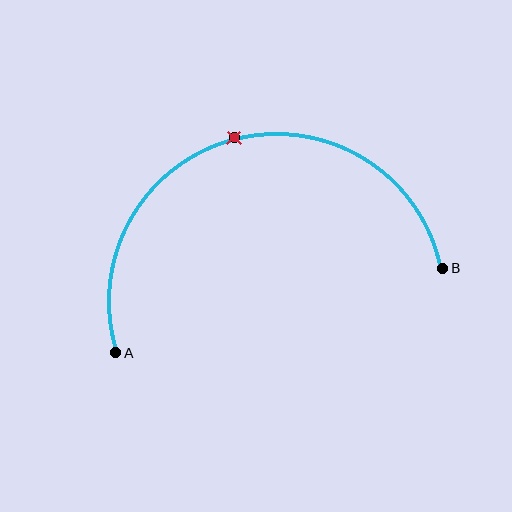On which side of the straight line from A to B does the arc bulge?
The arc bulges above the straight line connecting A and B.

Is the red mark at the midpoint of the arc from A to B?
Yes. The red mark lies on the arc at equal arc-length from both A and B — it is the arc midpoint.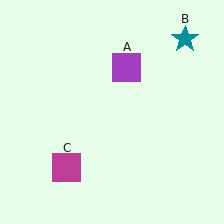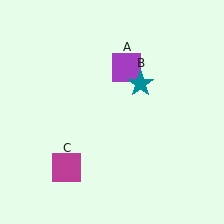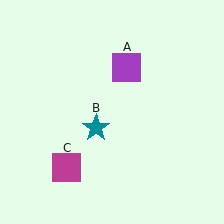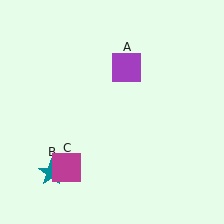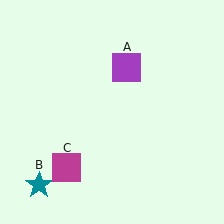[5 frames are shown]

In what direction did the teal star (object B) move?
The teal star (object B) moved down and to the left.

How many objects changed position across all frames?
1 object changed position: teal star (object B).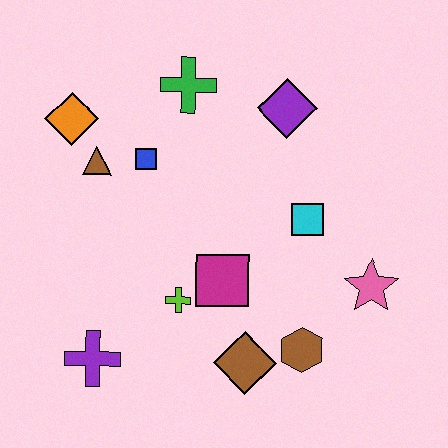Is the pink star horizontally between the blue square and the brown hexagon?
No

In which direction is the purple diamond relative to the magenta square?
The purple diamond is above the magenta square.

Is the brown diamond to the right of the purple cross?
Yes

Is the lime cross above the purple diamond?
No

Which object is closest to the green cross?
The blue square is closest to the green cross.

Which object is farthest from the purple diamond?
The purple cross is farthest from the purple diamond.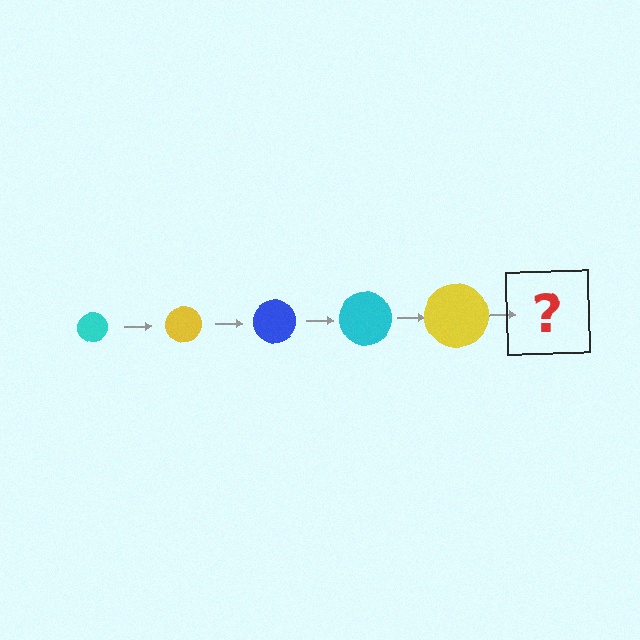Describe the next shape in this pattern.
It should be a blue circle, larger than the previous one.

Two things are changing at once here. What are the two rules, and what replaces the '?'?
The two rules are that the circle grows larger each step and the color cycles through cyan, yellow, and blue. The '?' should be a blue circle, larger than the previous one.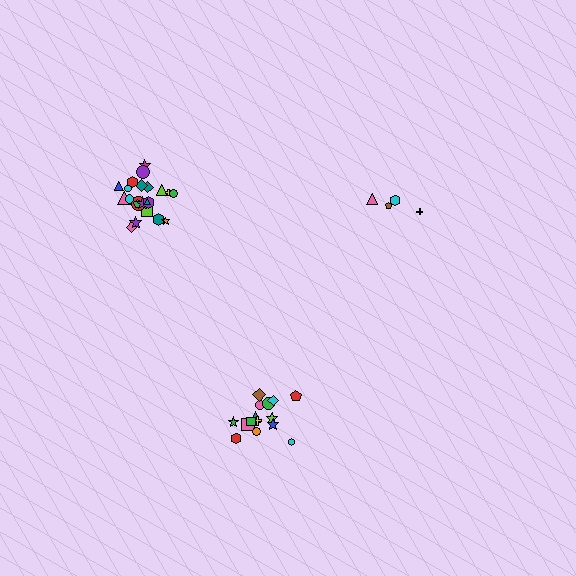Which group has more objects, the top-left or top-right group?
The top-left group.